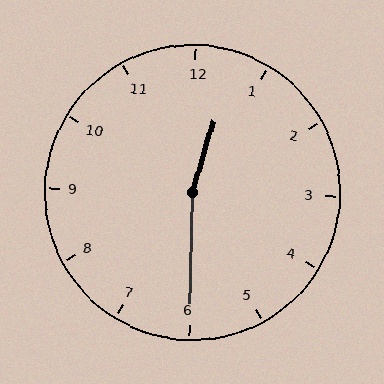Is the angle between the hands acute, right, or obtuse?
It is obtuse.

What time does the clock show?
12:30.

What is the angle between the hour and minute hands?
Approximately 165 degrees.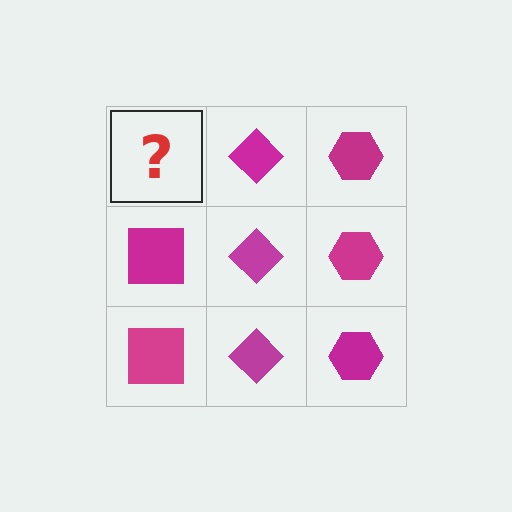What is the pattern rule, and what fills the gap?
The rule is that each column has a consistent shape. The gap should be filled with a magenta square.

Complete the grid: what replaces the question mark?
The question mark should be replaced with a magenta square.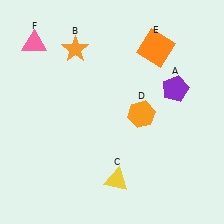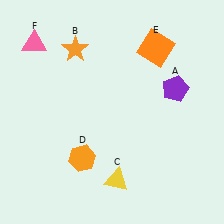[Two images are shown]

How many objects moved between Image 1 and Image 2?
1 object moved between the two images.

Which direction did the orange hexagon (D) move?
The orange hexagon (D) moved left.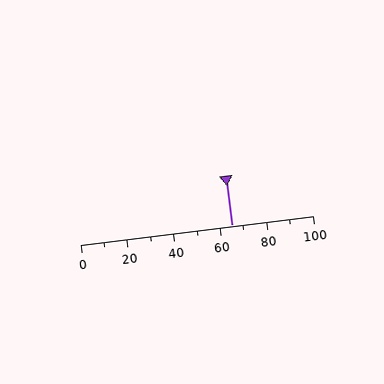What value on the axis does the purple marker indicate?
The marker indicates approximately 65.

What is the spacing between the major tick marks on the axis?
The major ticks are spaced 20 apart.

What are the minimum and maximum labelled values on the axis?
The axis runs from 0 to 100.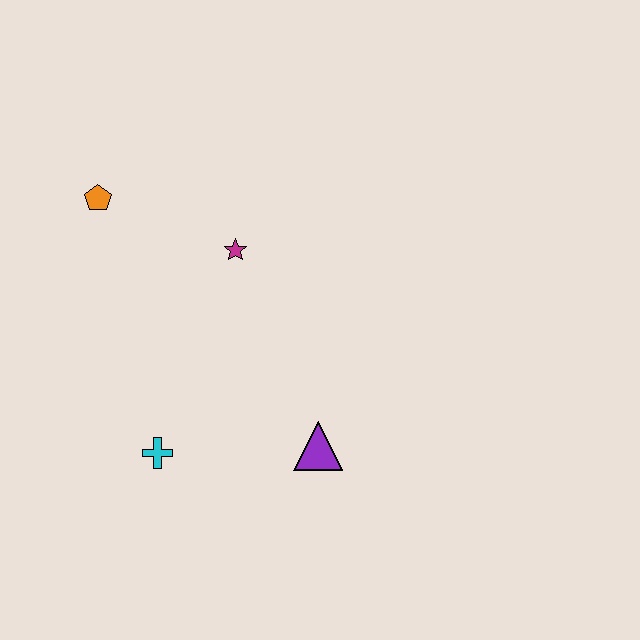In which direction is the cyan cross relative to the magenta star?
The cyan cross is below the magenta star.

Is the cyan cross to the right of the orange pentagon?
Yes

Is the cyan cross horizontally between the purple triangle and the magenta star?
No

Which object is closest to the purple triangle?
The cyan cross is closest to the purple triangle.